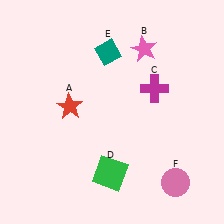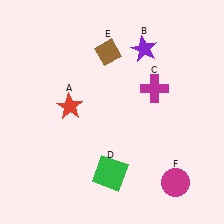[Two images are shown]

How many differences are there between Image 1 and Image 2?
There are 3 differences between the two images.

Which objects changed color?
B changed from pink to purple. E changed from teal to brown. F changed from pink to magenta.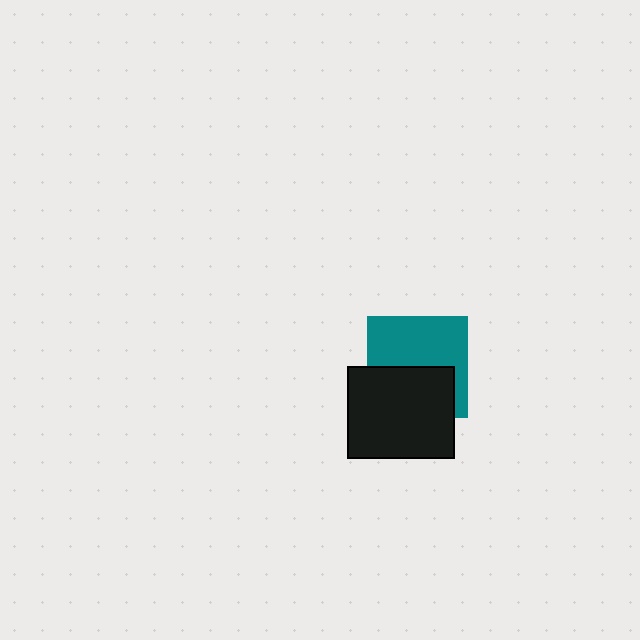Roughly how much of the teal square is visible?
About half of it is visible (roughly 55%).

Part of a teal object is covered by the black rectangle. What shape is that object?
It is a square.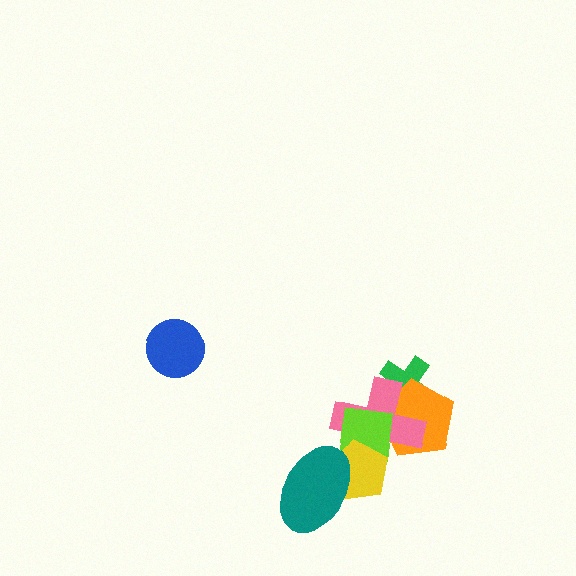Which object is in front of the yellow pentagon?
The teal ellipse is in front of the yellow pentagon.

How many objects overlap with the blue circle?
0 objects overlap with the blue circle.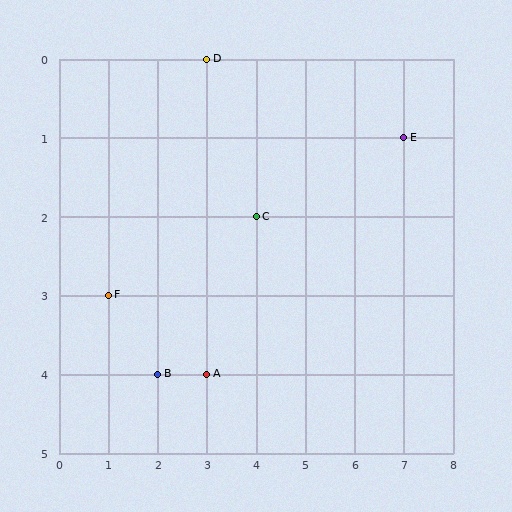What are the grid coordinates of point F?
Point F is at grid coordinates (1, 3).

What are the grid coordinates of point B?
Point B is at grid coordinates (2, 4).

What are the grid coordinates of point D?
Point D is at grid coordinates (3, 0).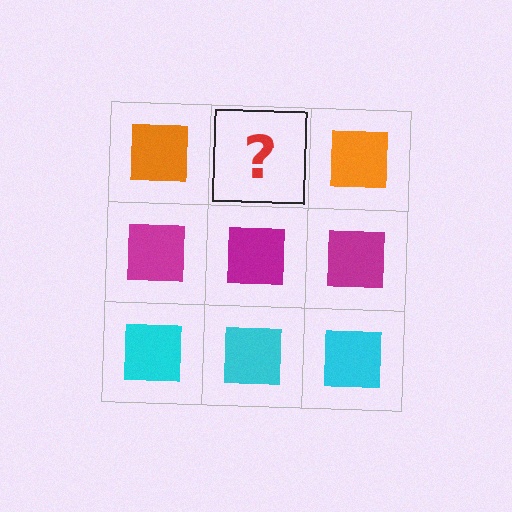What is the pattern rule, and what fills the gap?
The rule is that each row has a consistent color. The gap should be filled with an orange square.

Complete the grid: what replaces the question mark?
The question mark should be replaced with an orange square.